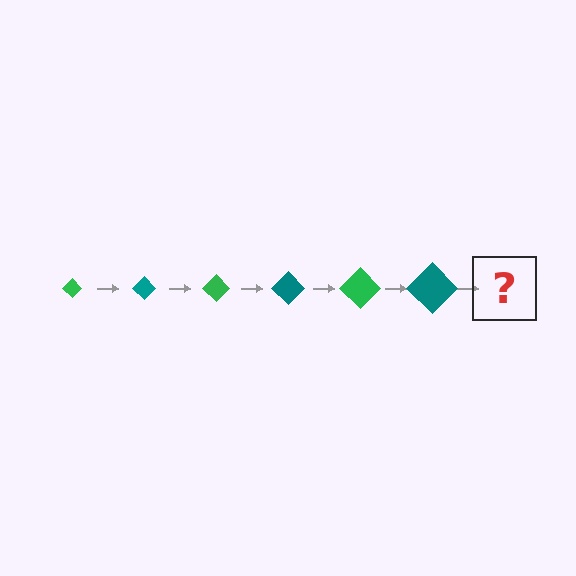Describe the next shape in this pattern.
It should be a green diamond, larger than the previous one.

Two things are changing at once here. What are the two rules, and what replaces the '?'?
The two rules are that the diamond grows larger each step and the color cycles through green and teal. The '?' should be a green diamond, larger than the previous one.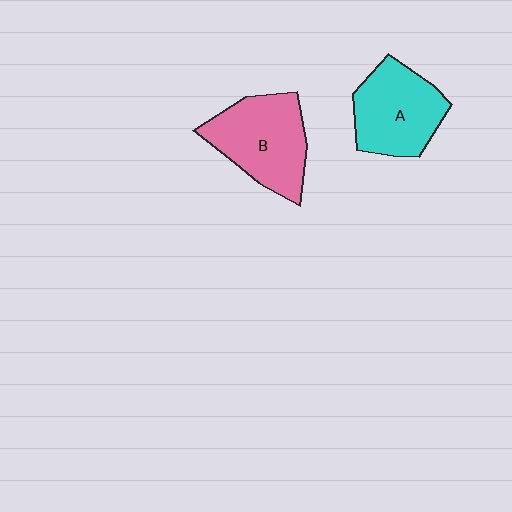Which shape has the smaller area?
Shape A (cyan).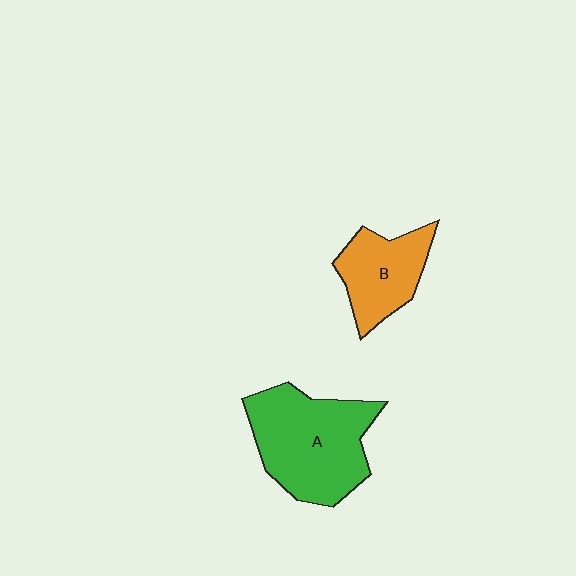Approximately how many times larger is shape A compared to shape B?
Approximately 1.7 times.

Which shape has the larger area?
Shape A (green).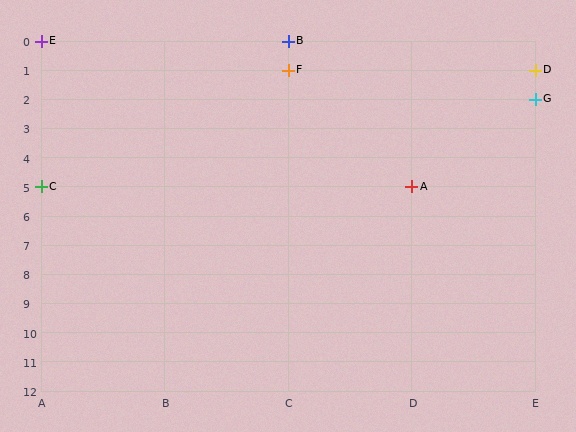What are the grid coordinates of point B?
Point B is at grid coordinates (C, 0).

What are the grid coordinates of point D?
Point D is at grid coordinates (E, 1).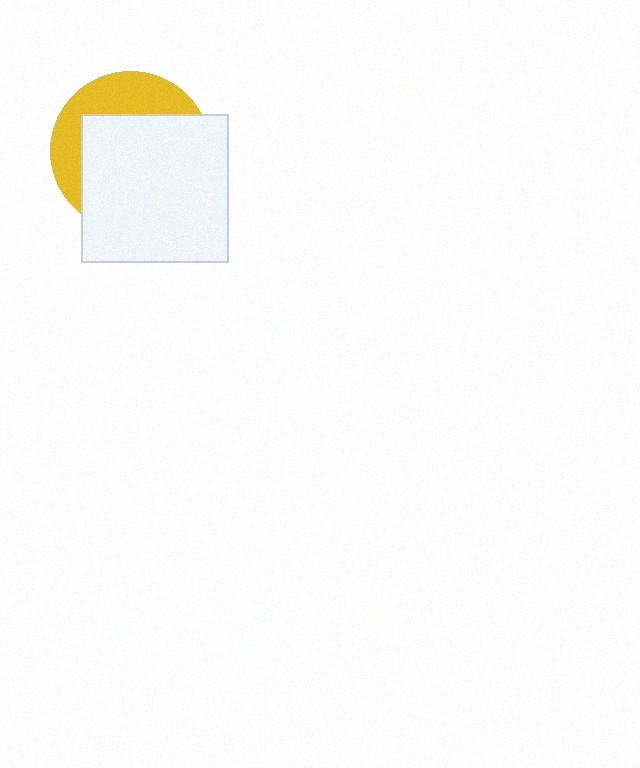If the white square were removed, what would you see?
You would see the complete yellow circle.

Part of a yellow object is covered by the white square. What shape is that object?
It is a circle.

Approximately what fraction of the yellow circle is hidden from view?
Roughly 67% of the yellow circle is hidden behind the white square.